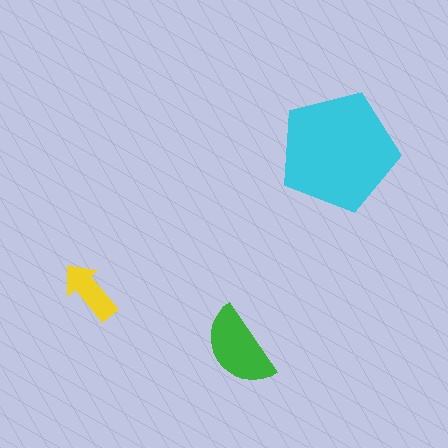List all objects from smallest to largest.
The yellow arrow, the green semicircle, the cyan pentagon.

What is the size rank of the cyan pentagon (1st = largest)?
1st.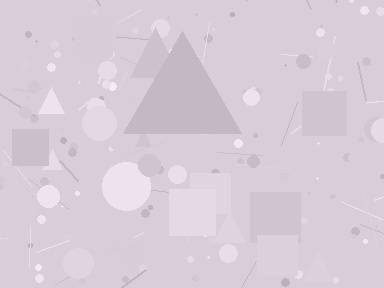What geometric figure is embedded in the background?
A triangle is embedded in the background.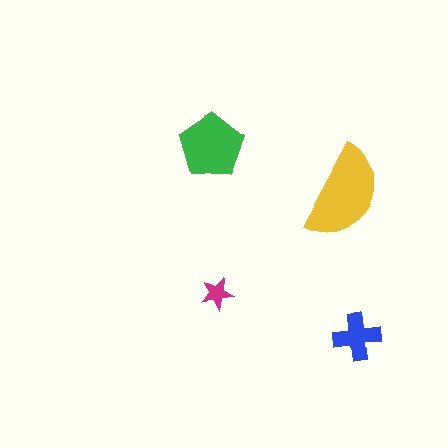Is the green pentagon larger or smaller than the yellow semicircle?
Smaller.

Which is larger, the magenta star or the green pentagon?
The green pentagon.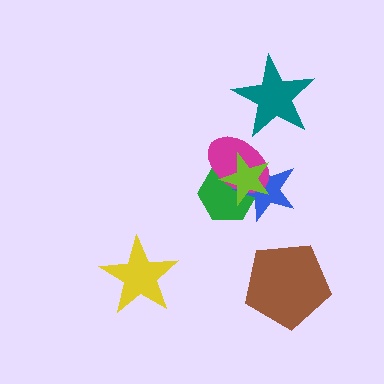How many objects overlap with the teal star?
0 objects overlap with the teal star.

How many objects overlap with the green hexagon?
3 objects overlap with the green hexagon.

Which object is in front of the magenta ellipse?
The lime star is in front of the magenta ellipse.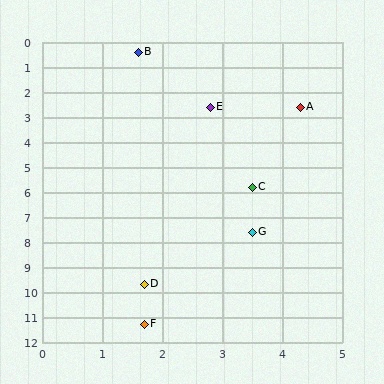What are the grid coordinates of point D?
Point D is at approximately (1.7, 9.7).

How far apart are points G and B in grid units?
Points G and B are about 7.4 grid units apart.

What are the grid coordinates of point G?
Point G is at approximately (3.5, 7.6).